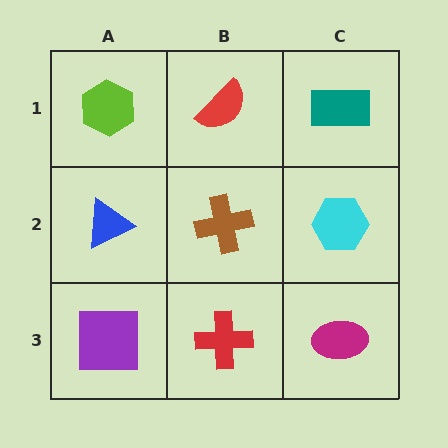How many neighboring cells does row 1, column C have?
2.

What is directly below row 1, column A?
A blue triangle.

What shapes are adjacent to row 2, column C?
A teal rectangle (row 1, column C), a magenta ellipse (row 3, column C), a brown cross (row 2, column B).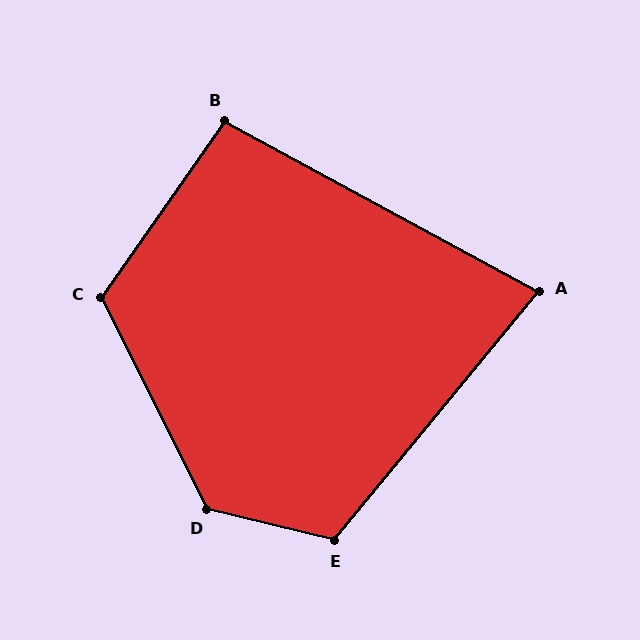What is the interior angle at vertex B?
Approximately 97 degrees (obtuse).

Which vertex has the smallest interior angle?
A, at approximately 79 degrees.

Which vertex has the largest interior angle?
D, at approximately 130 degrees.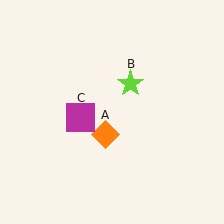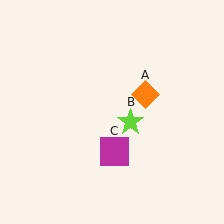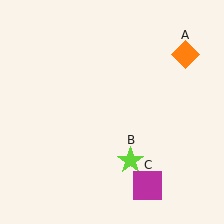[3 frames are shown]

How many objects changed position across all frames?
3 objects changed position: orange diamond (object A), lime star (object B), magenta square (object C).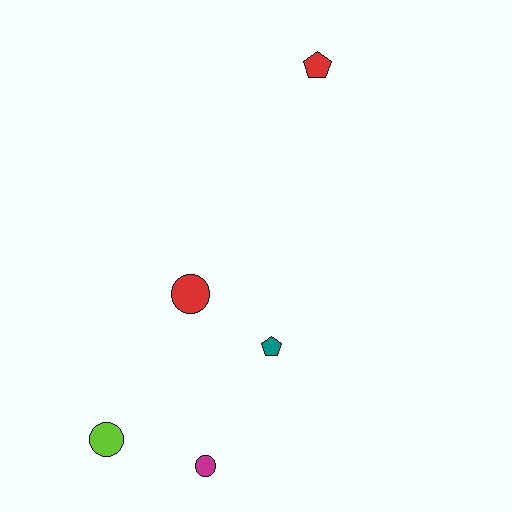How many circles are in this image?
There are 3 circles.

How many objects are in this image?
There are 5 objects.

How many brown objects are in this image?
There are no brown objects.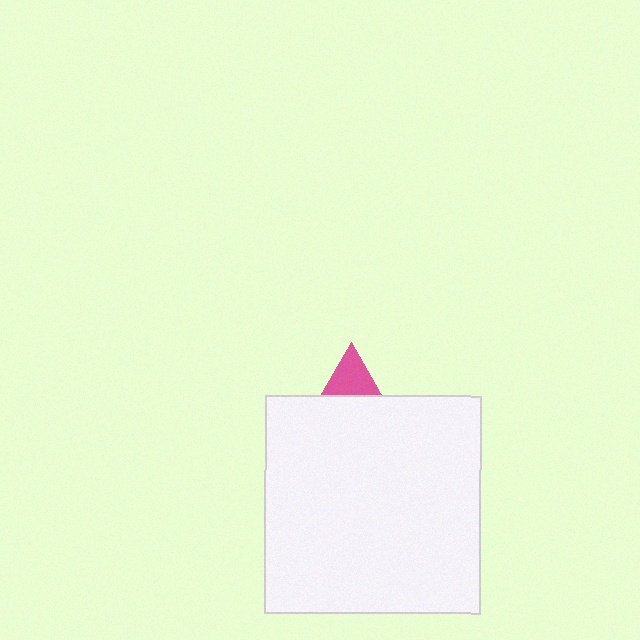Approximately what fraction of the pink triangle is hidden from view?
Roughly 67% of the pink triangle is hidden behind the white rectangle.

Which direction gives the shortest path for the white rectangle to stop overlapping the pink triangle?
Moving down gives the shortest separation.